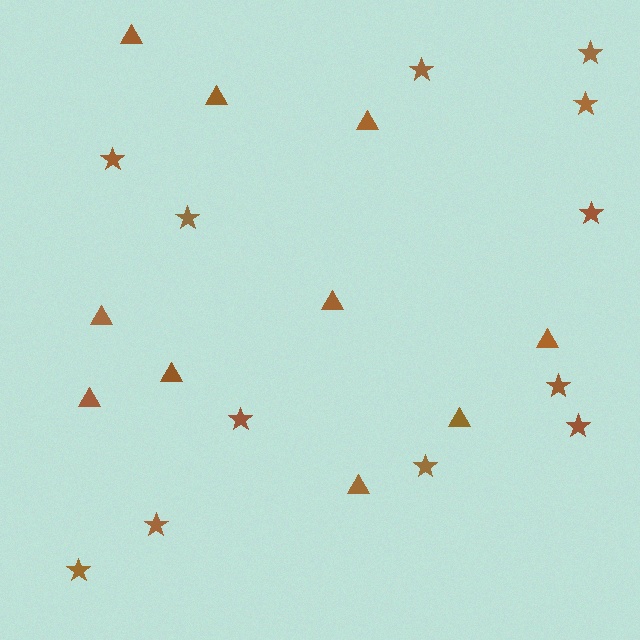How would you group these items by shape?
There are 2 groups: one group of triangles (10) and one group of stars (12).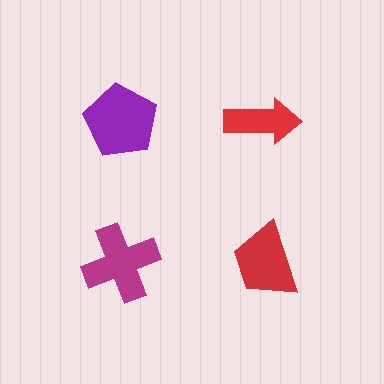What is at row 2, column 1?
A magenta cross.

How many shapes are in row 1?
2 shapes.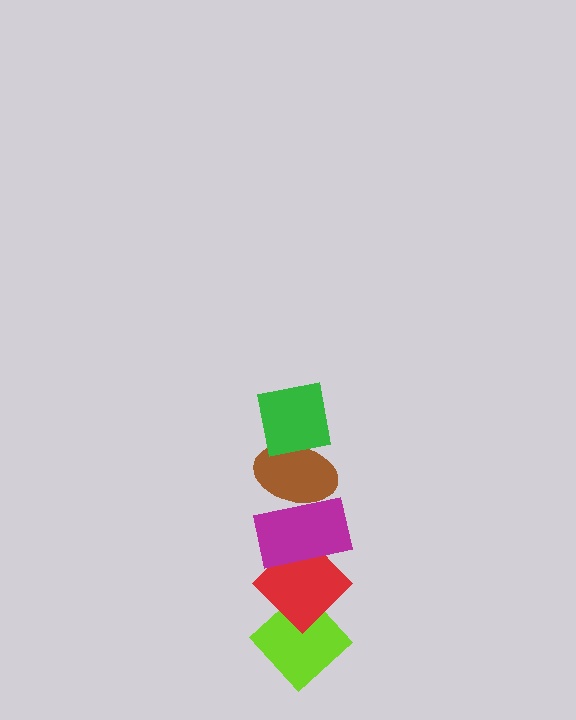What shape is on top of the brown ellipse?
The green square is on top of the brown ellipse.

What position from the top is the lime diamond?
The lime diamond is 5th from the top.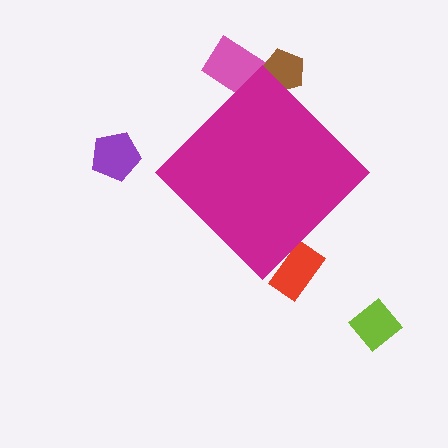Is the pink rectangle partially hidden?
Yes, the pink rectangle is partially hidden behind the magenta diamond.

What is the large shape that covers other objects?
A magenta diamond.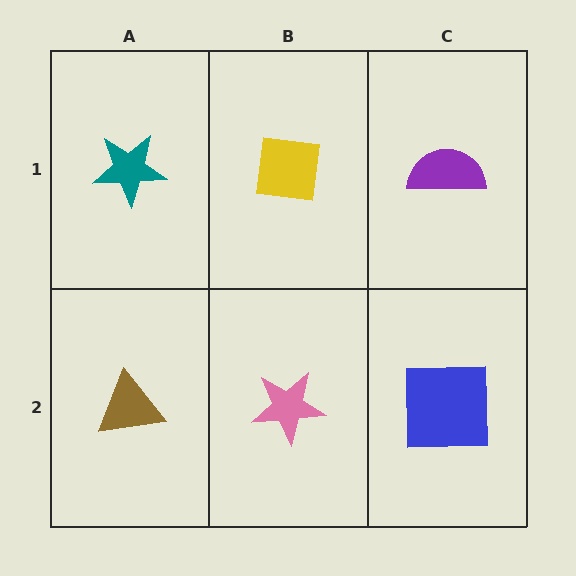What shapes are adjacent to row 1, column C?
A blue square (row 2, column C), a yellow square (row 1, column B).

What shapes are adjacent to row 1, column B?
A pink star (row 2, column B), a teal star (row 1, column A), a purple semicircle (row 1, column C).